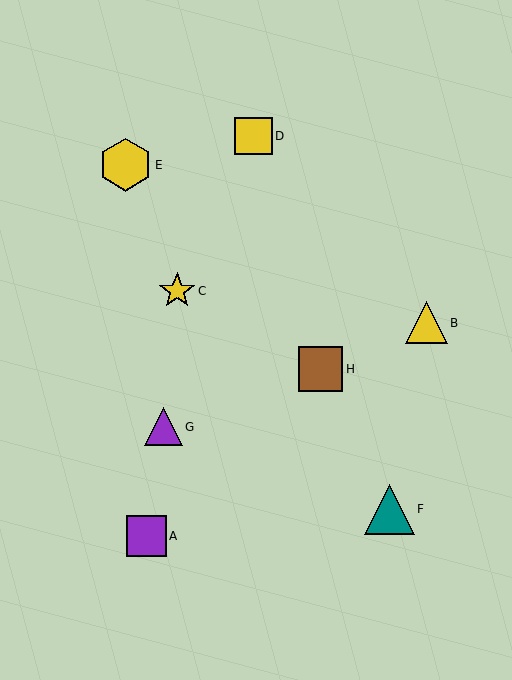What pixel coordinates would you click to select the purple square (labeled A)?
Click at (146, 536) to select the purple square A.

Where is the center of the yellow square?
The center of the yellow square is at (253, 136).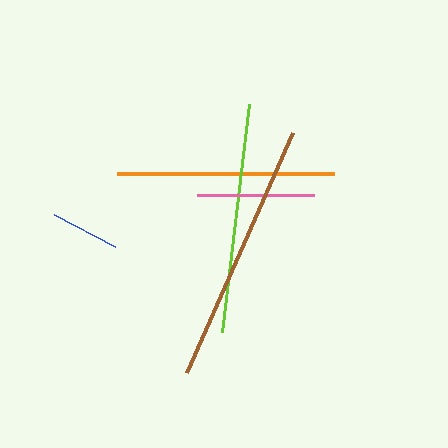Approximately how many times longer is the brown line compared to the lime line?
The brown line is approximately 1.1 times the length of the lime line.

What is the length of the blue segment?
The blue segment is approximately 69 pixels long.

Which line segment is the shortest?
The blue line is the shortest at approximately 69 pixels.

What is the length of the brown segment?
The brown segment is approximately 262 pixels long.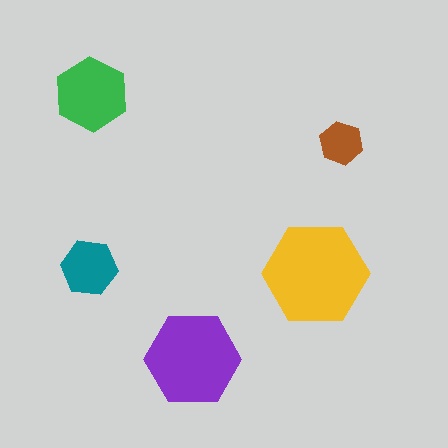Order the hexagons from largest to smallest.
the yellow one, the purple one, the green one, the teal one, the brown one.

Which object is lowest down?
The purple hexagon is bottommost.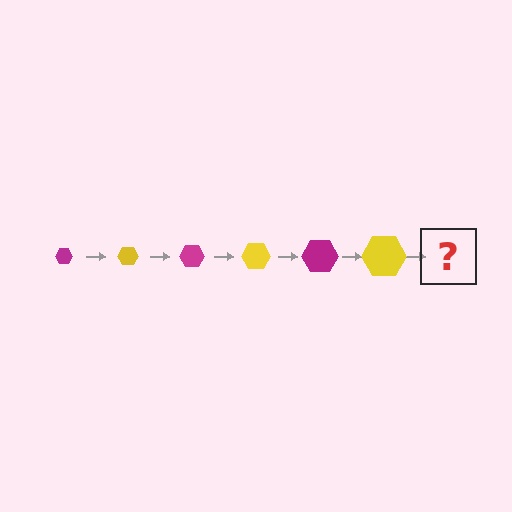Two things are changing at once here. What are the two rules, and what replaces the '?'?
The two rules are that the hexagon grows larger each step and the color cycles through magenta and yellow. The '?' should be a magenta hexagon, larger than the previous one.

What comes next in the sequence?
The next element should be a magenta hexagon, larger than the previous one.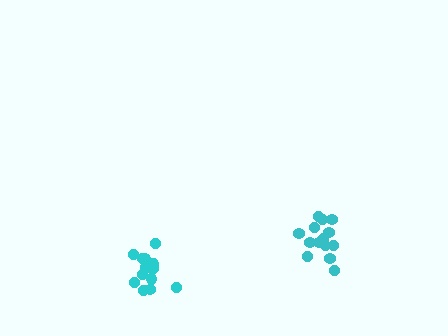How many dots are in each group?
Group 1: 14 dots, Group 2: 14 dots (28 total).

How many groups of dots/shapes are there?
There are 2 groups.